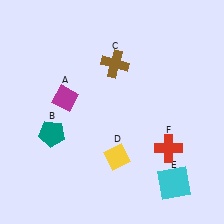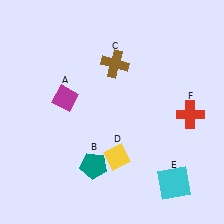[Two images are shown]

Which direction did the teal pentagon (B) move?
The teal pentagon (B) moved right.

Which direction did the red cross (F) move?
The red cross (F) moved up.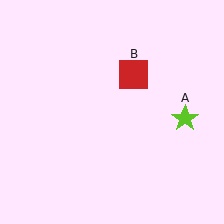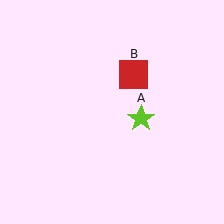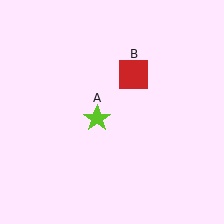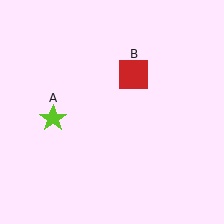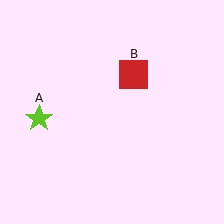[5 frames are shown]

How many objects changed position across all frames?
1 object changed position: lime star (object A).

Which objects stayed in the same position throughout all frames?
Red square (object B) remained stationary.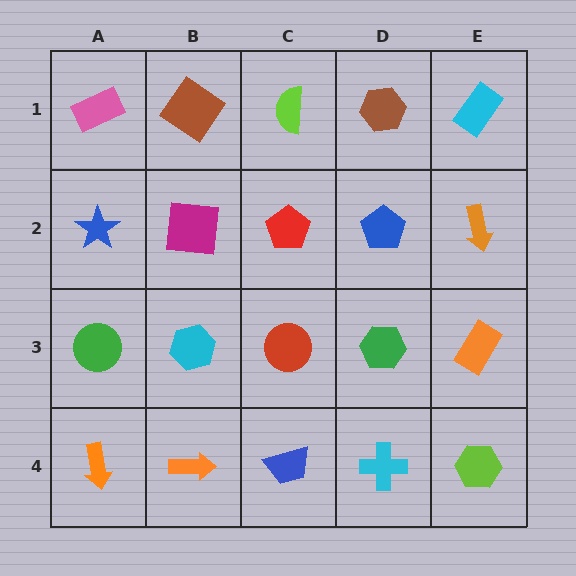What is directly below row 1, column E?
An orange arrow.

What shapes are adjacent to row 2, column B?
A brown diamond (row 1, column B), a cyan hexagon (row 3, column B), a blue star (row 2, column A), a red pentagon (row 2, column C).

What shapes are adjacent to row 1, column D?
A blue pentagon (row 2, column D), a lime semicircle (row 1, column C), a cyan rectangle (row 1, column E).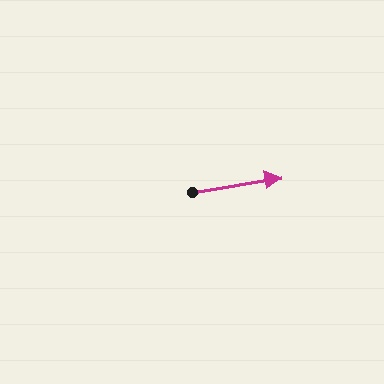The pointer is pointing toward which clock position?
Roughly 3 o'clock.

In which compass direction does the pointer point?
East.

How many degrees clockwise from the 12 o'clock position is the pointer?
Approximately 81 degrees.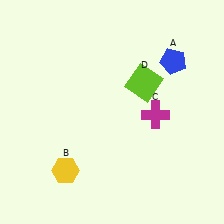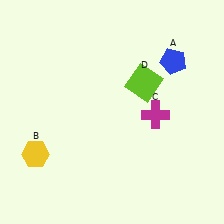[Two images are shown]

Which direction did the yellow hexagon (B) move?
The yellow hexagon (B) moved left.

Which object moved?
The yellow hexagon (B) moved left.